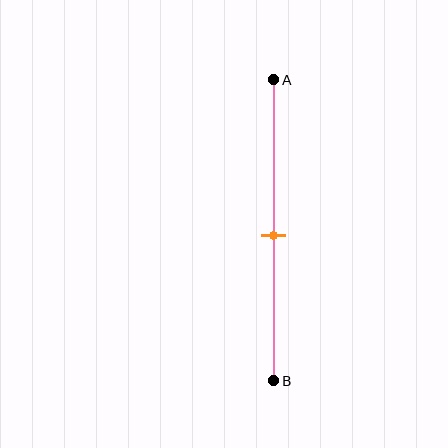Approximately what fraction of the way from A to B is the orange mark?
The orange mark is approximately 50% of the way from A to B.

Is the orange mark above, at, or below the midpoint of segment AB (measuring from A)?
The orange mark is approximately at the midpoint of segment AB.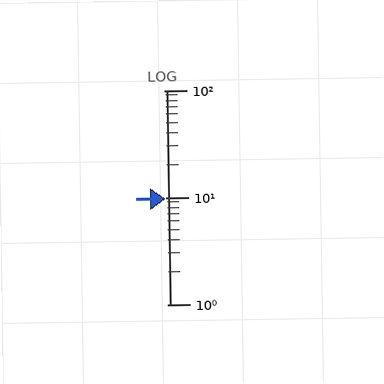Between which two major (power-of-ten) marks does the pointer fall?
The pointer is between 1 and 10.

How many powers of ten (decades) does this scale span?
The scale spans 2 decades, from 1 to 100.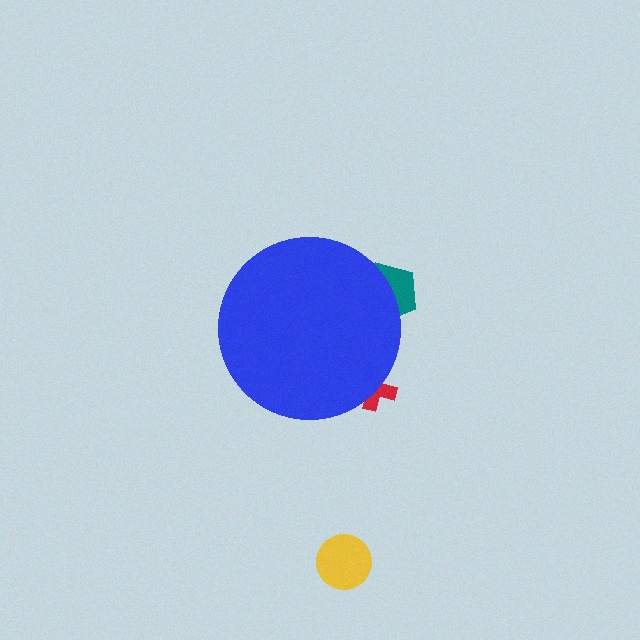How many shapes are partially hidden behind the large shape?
2 shapes are partially hidden.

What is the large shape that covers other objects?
A blue circle.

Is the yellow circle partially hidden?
No, the yellow circle is fully visible.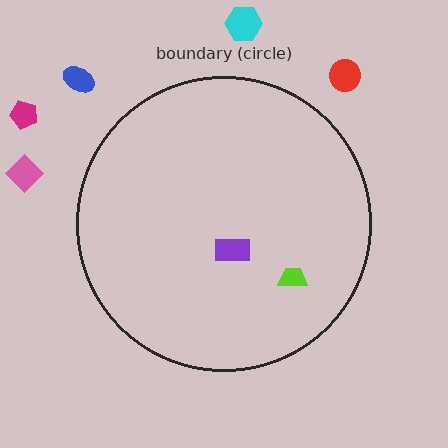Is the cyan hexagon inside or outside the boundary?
Outside.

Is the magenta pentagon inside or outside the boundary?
Outside.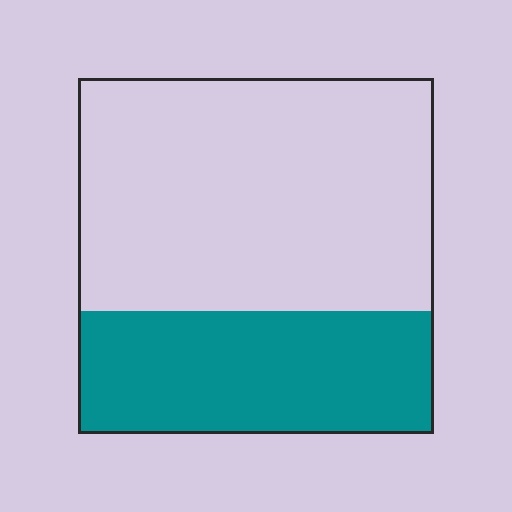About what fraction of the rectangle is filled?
About one third (1/3).